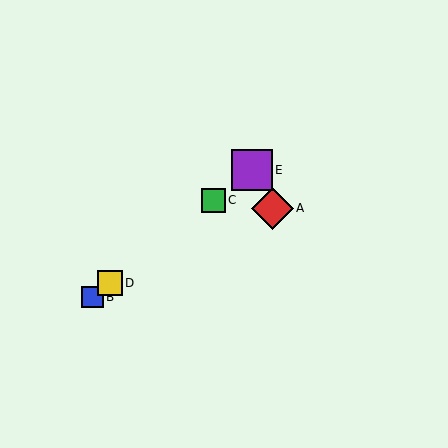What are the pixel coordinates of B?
Object B is at (92, 297).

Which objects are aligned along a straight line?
Objects B, C, D, E are aligned along a straight line.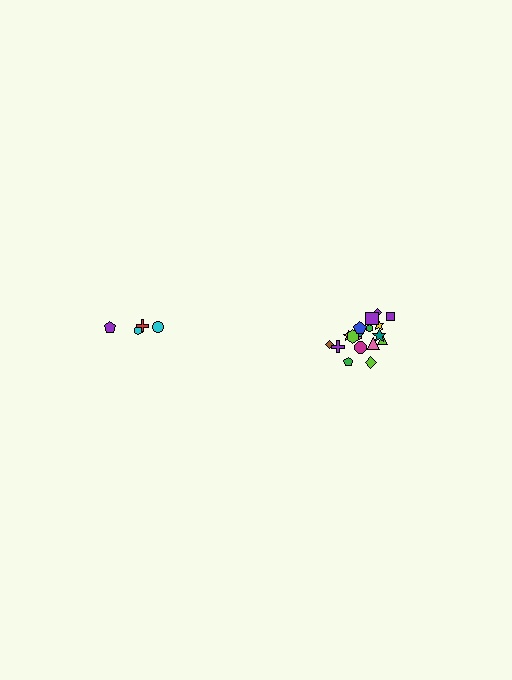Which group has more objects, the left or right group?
The right group.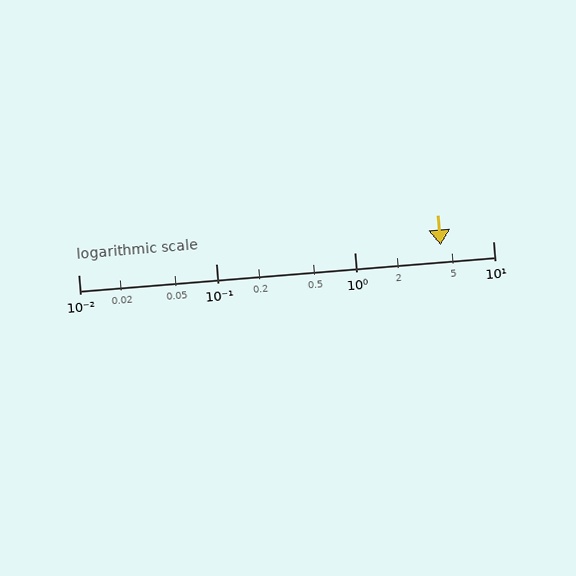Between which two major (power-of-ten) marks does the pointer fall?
The pointer is between 1 and 10.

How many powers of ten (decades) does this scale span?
The scale spans 3 decades, from 0.01 to 10.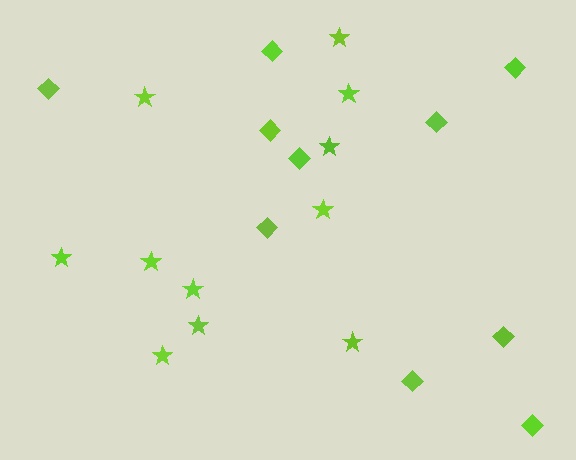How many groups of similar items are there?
There are 2 groups: one group of stars (11) and one group of diamonds (10).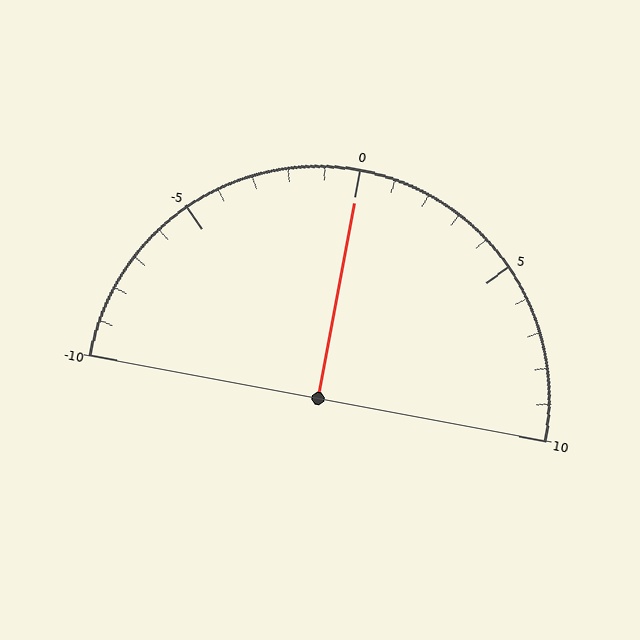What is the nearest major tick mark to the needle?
The nearest major tick mark is 0.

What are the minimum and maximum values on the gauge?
The gauge ranges from -10 to 10.